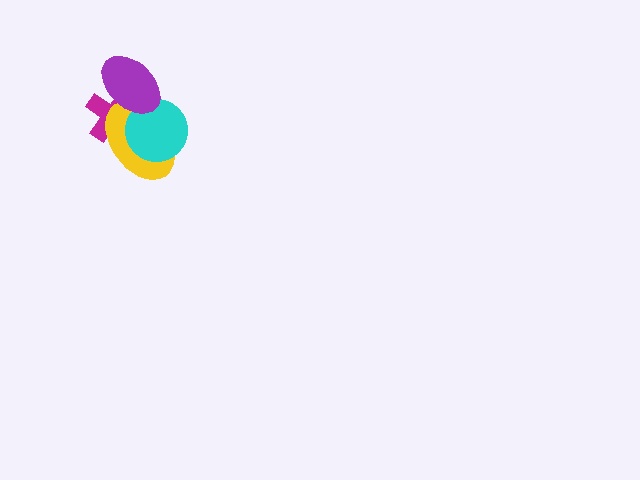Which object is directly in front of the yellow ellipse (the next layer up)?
The cyan circle is directly in front of the yellow ellipse.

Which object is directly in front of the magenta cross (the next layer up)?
The yellow ellipse is directly in front of the magenta cross.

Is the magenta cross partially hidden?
Yes, it is partially covered by another shape.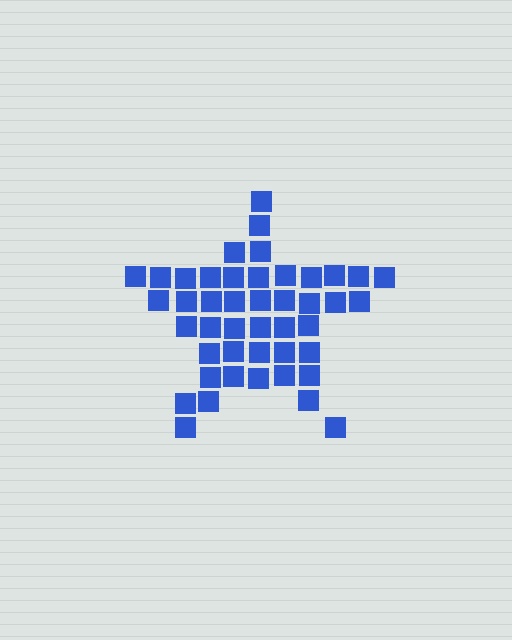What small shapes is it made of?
It is made of small squares.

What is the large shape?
The large shape is a star.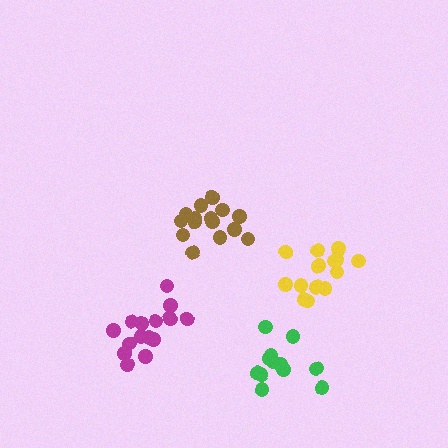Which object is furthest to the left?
The magenta cluster is leftmost.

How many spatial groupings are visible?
There are 4 spatial groupings.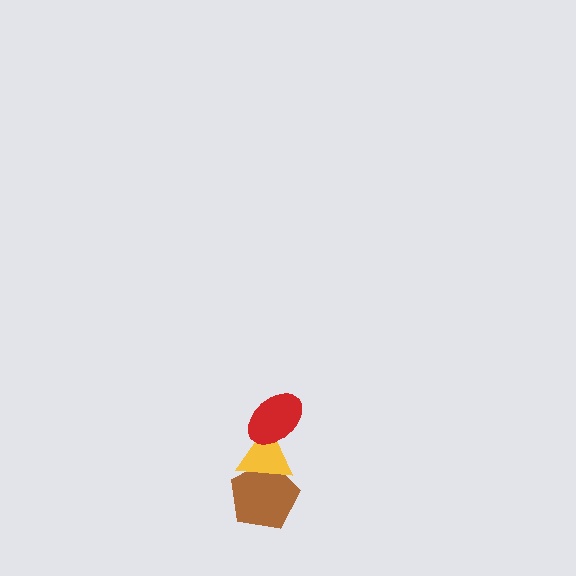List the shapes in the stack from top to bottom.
From top to bottom: the red ellipse, the yellow triangle, the brown pentagon.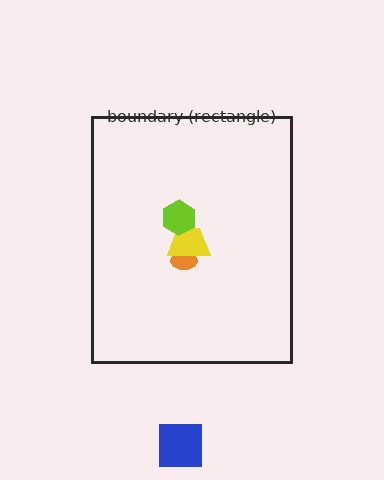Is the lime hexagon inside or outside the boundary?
Inside.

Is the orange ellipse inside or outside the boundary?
Inside.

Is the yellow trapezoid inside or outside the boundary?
Inside.